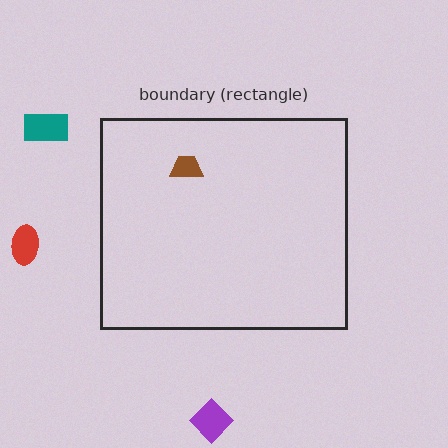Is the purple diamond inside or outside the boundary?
Outside.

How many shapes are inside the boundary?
1 inside, 3 outside.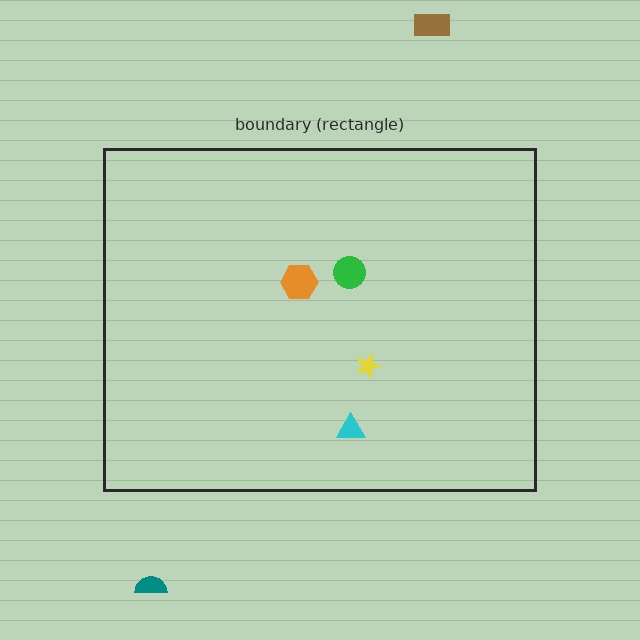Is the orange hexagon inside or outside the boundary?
Inside.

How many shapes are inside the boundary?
4 inside, 2 outside.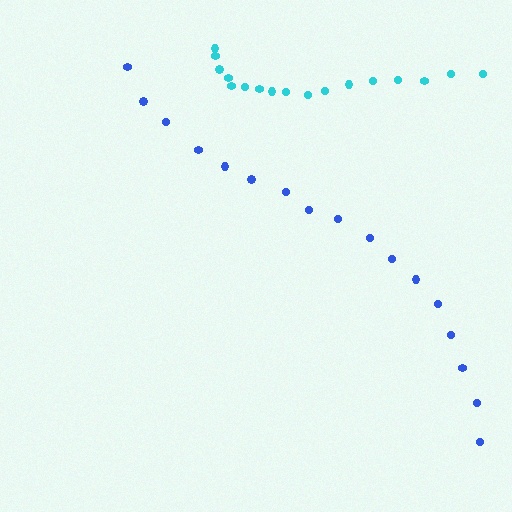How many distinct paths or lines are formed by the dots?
There are 2 distinct paths.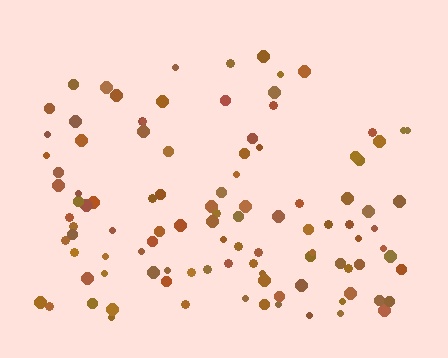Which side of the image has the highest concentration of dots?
The bottom.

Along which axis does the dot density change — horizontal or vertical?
Vertical.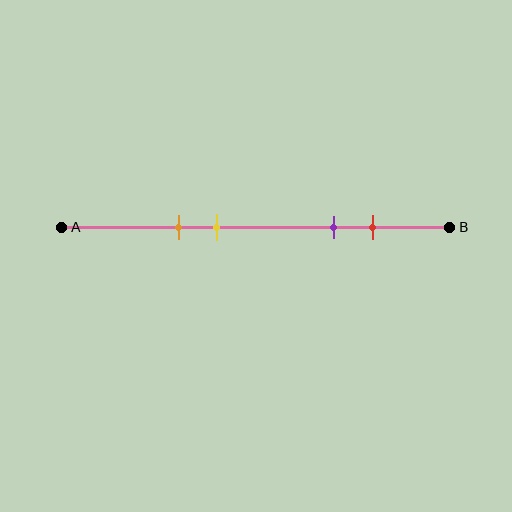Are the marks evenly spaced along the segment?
No, the marks are not evenly spaced.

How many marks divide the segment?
There are 4 marks dividing the segment.